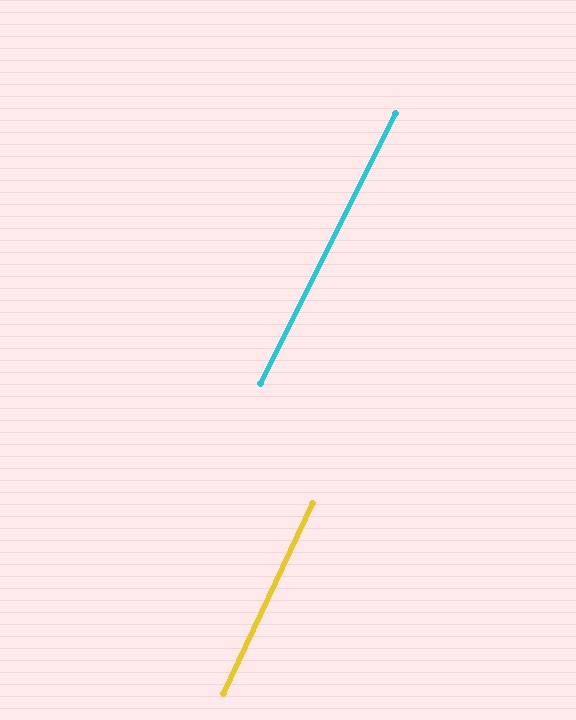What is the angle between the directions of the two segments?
Approximately 2 degrees.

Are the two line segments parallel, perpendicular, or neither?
Parallel — their directions differ by only 1.5°.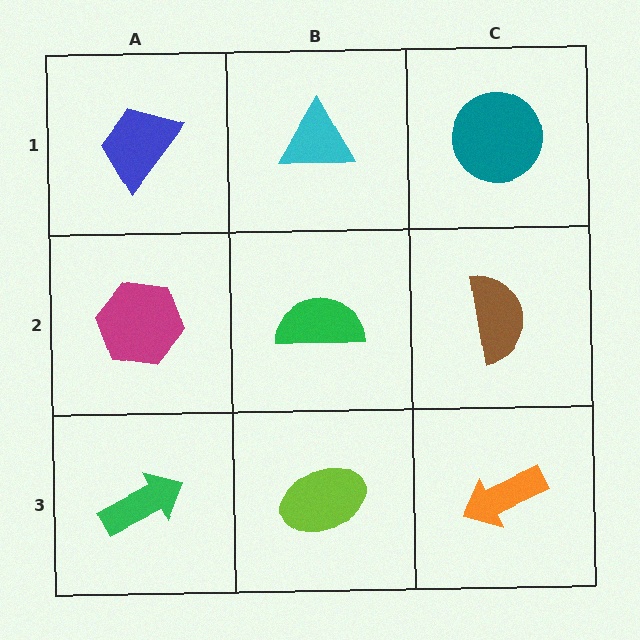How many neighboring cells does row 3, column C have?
2.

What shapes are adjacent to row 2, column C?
A teal circle (row 1, column C), an orange arrow (row 3, column C), a green semicircle (row 2, column B).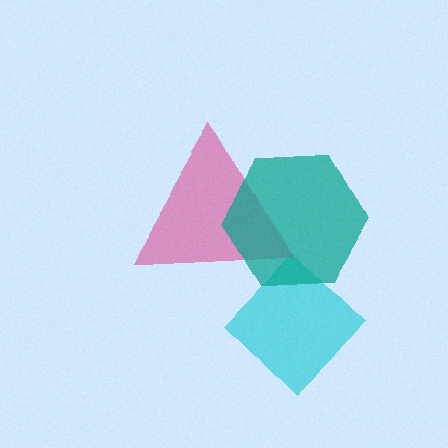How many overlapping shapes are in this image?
There are 3 overlapping shapes in the image.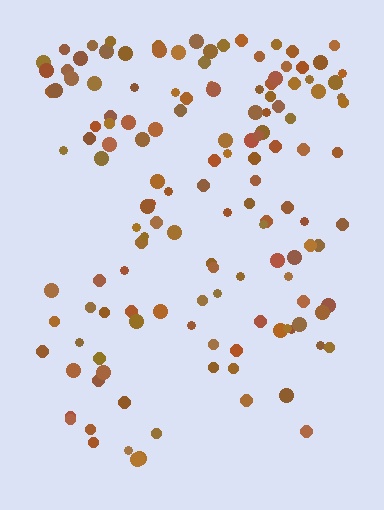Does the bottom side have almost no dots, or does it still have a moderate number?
Still a moderate number, just noticeably fewer than the top.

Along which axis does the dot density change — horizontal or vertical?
Vertical.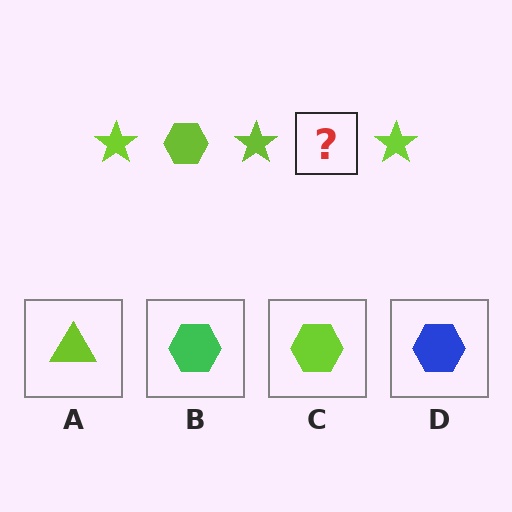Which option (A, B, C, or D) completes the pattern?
C.